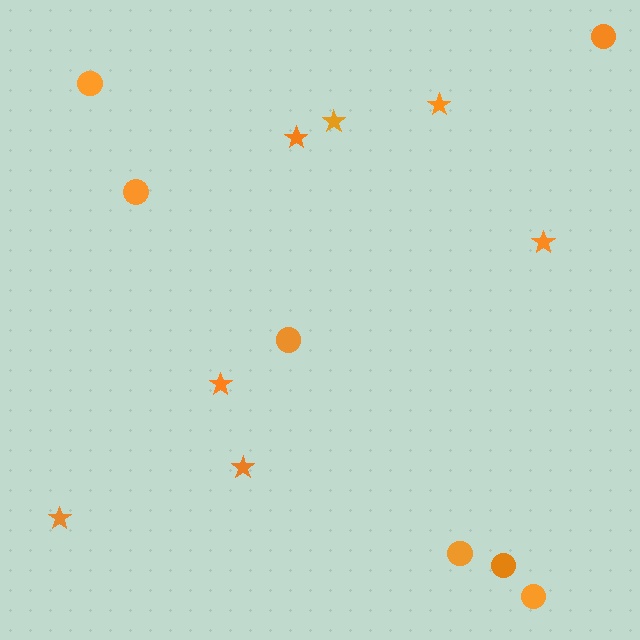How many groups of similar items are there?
There are 2 groups: one group of stars (7) and one group of circles (7).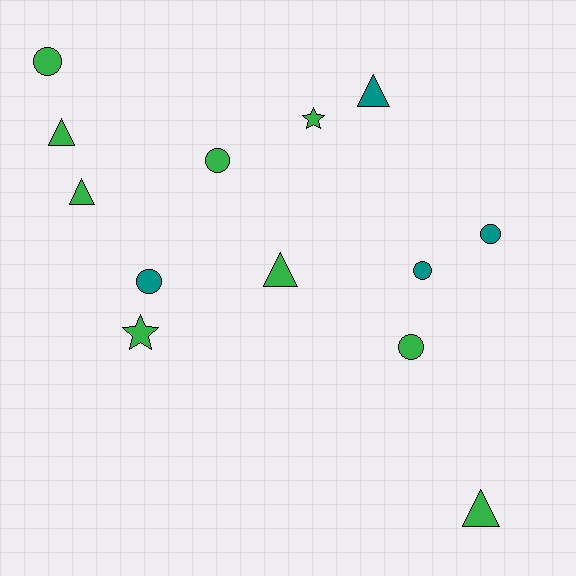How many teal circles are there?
There are 3 teal circles.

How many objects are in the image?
There are 13 objects.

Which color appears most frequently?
Green, with 9 objects.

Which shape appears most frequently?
Circle, with 6 objects.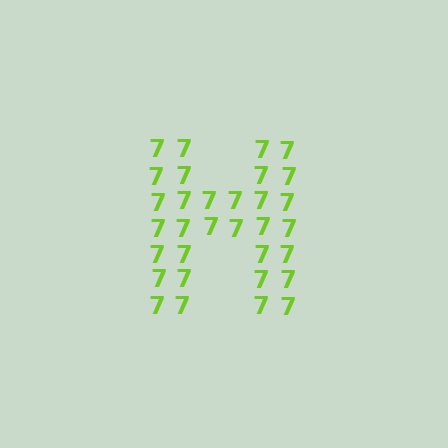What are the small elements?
The small elements are digit 7's.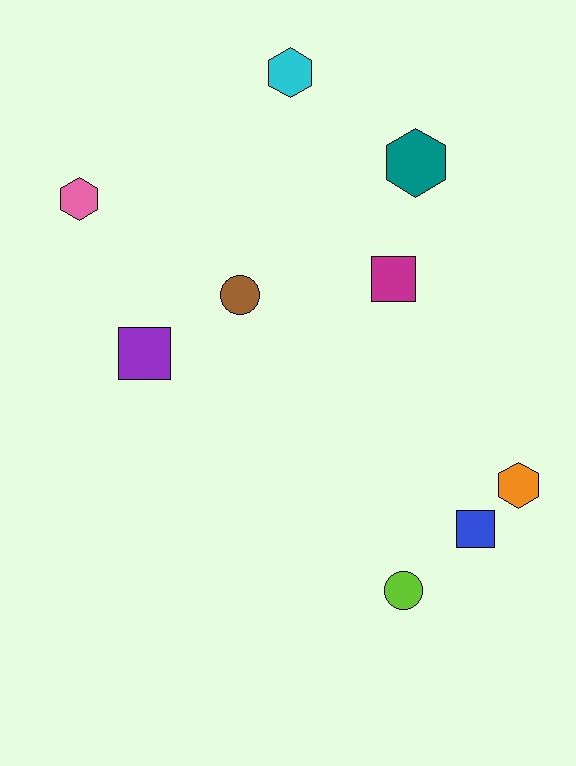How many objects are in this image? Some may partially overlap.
There are 9 objects.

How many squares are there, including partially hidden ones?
There are 3 squares.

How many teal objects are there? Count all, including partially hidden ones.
There is 1 teal object.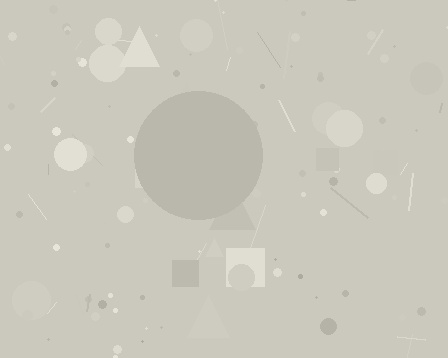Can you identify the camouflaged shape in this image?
The camouflaged shape is a circle.